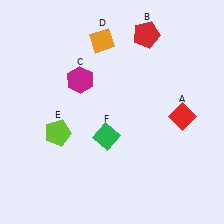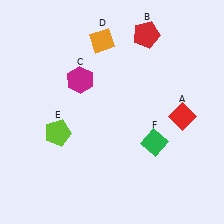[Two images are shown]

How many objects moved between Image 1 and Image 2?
1 object moved between the two images.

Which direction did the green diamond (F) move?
The green diamond (F) moved right.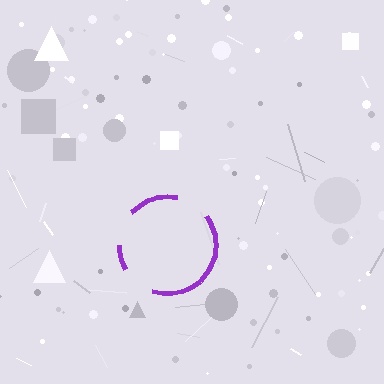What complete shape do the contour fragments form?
The contour fragments form a circle.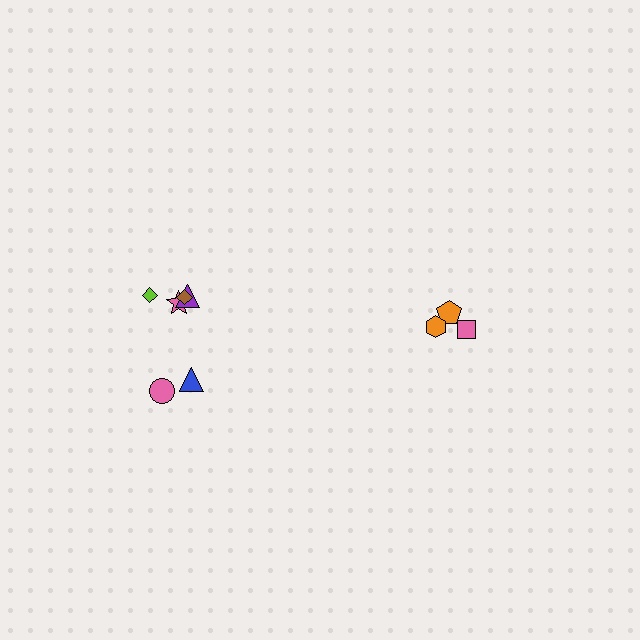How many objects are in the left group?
There are 6 objects.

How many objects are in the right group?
There are 3 objects.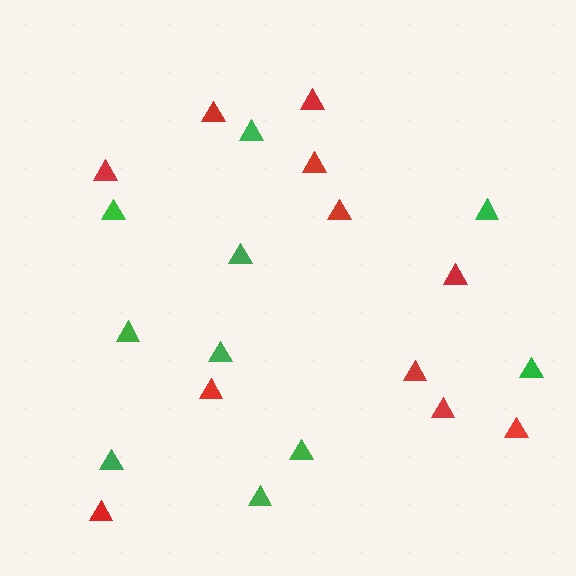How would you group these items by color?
There are 2 groups: one group of red triangles (11) and one group of green triangles (10).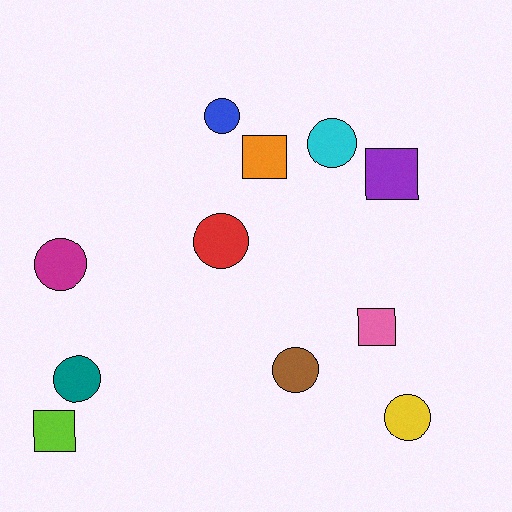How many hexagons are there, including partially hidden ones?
There are no hexagons.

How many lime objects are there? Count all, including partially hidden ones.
There is 1 lime object.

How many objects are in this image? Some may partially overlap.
There are 11 objects.